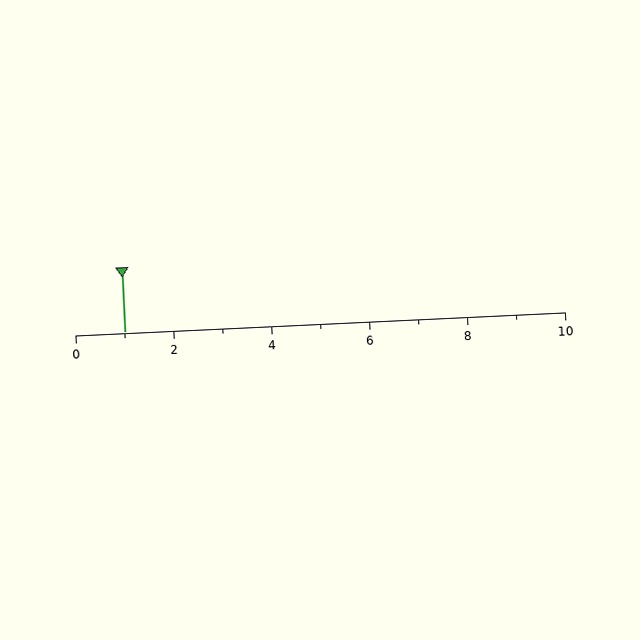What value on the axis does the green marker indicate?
The marker indicates approximately 1.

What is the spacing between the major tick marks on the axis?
The major ticks are spaced 2 apart.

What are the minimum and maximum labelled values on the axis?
The axis runs from 0 to 10.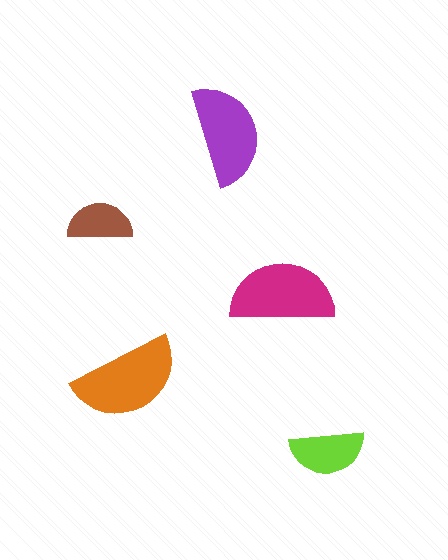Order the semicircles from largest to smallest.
the orange one, the magenta one, the purple one, the lime one, the brown one.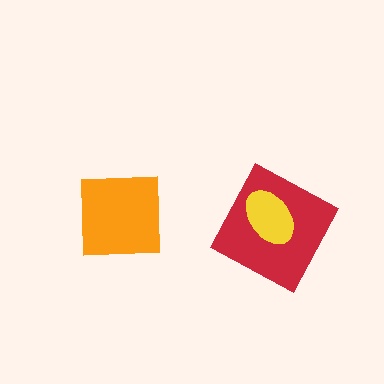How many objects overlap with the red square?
1 object overlaps with the red square.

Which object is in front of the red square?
The yellow ellipse is in front of the red square.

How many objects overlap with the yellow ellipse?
1 object overlaps with the yellow ellipse.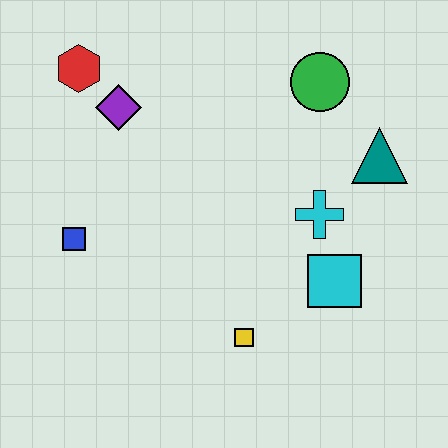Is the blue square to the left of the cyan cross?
Yes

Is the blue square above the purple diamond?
No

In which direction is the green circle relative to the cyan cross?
The green circle is above the cyan cross.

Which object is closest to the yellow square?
The cyan square is closest to the yellow square.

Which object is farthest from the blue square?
The teal triangle is farthest from the blue square.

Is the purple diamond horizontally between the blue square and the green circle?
Yes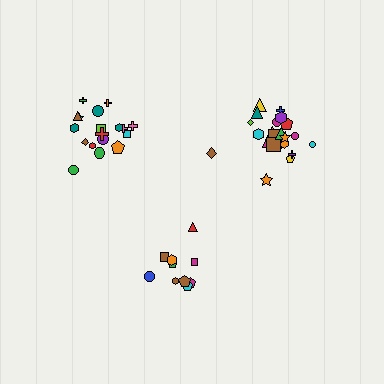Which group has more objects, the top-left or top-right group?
The top-right group.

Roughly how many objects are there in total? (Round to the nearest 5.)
Roughly 50 objects in total.